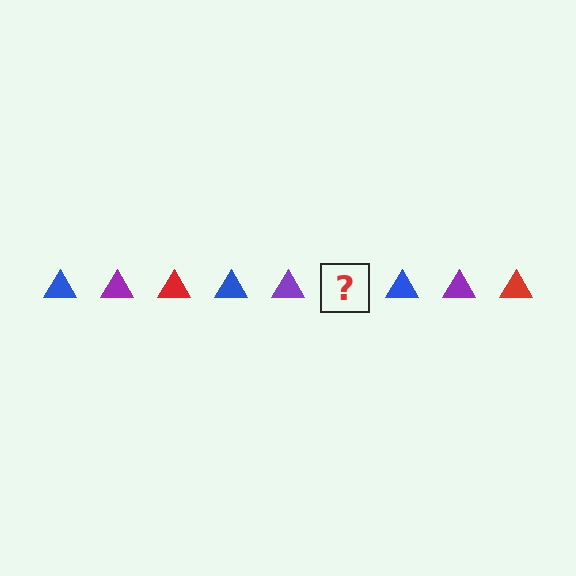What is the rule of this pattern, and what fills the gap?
The rule is that the pattern cycles through blue, purple, red triangles. The gap should be filled with a red triangle.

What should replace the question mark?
The question mark should be replaced with a red triangle.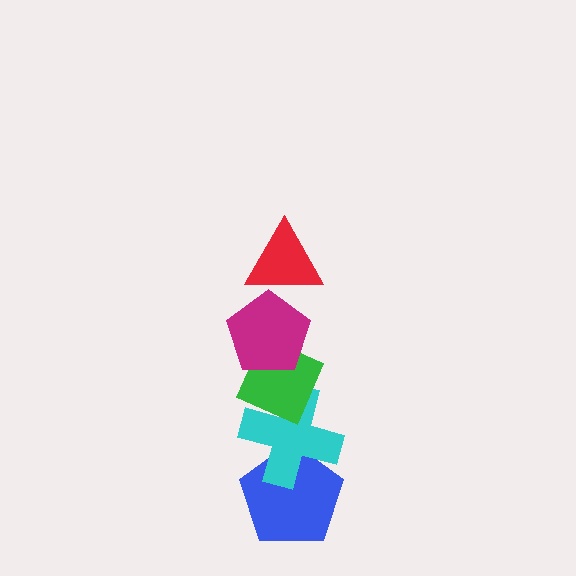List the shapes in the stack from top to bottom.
From top to bottom: the red triangle, the magenta pentagon, the green diamond, the cyan cross, the blue pentagon.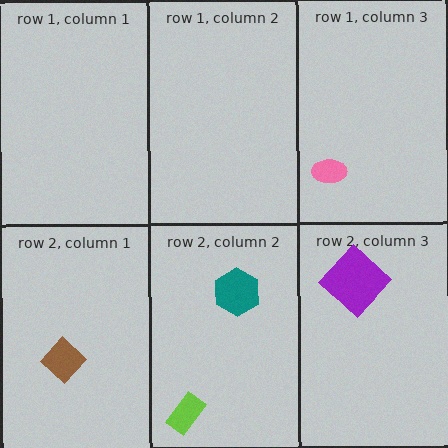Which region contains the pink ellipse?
The row 1, column 3 region.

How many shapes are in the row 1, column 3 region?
1.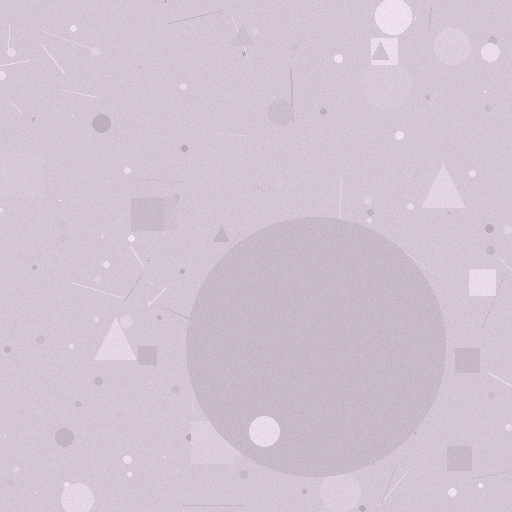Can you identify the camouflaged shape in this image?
The camouflaged shape is a circle.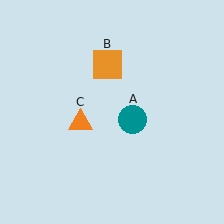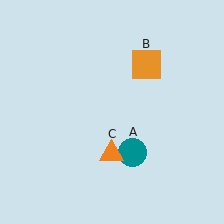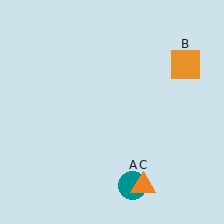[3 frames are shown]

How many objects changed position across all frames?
3 objects changed position: teal circle (object A), orange square (object B), orange triangle (object C).